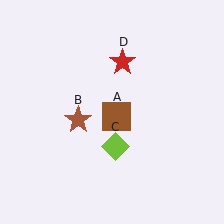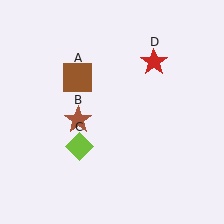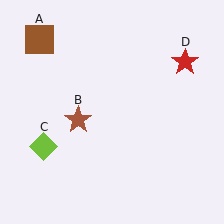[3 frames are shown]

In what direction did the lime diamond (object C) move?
The lime diamond (object C) moved left.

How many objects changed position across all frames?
3 objects changed position: brown square (object A), lime diamond (object C), red star (object D).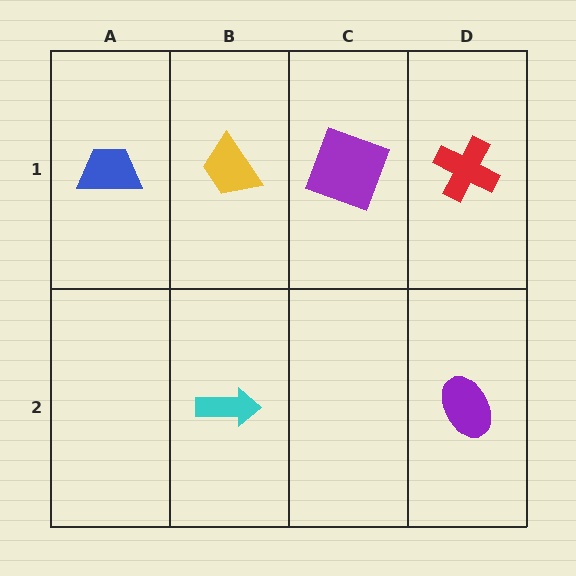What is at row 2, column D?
A purple ellipse.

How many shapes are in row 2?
2 shapes.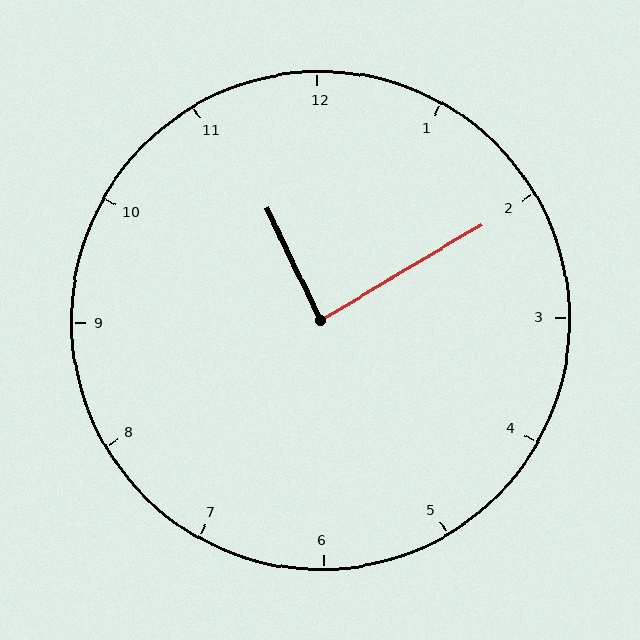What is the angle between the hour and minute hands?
Approximately 85 degrees.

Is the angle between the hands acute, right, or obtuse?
It is right.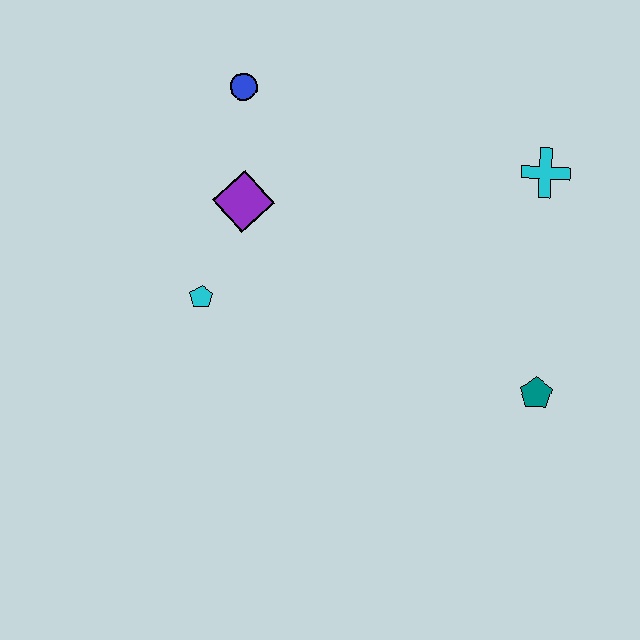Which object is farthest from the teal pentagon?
The blue circle is farthest from the teal pentagon.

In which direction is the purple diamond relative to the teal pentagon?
The purple diamond is to the left of the teal pentagon.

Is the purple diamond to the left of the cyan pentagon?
No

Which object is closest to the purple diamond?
The cyan pentagon is closest to the purple diamond.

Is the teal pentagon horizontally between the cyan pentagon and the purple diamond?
No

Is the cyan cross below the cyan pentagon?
No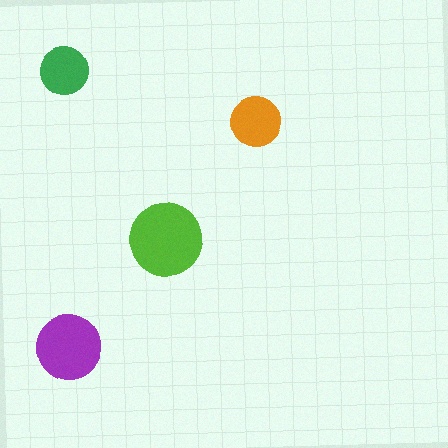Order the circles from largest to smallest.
the lime one, the purple one, the orange one, the green one.